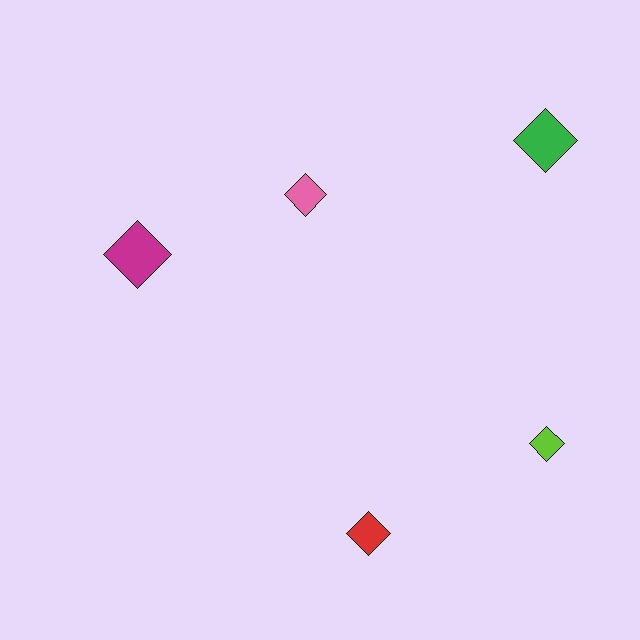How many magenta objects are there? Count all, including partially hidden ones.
There is 1 magenta object.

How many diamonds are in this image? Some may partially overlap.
There are 5 diamonds.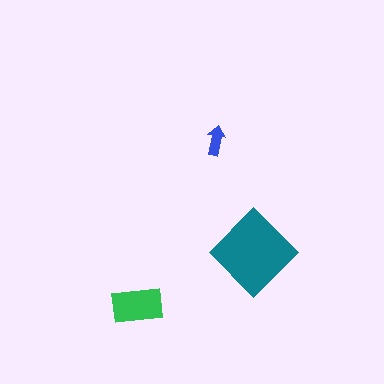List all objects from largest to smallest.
The teal diamond, the green rectangle, the blue arrow.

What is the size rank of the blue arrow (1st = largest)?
3rd.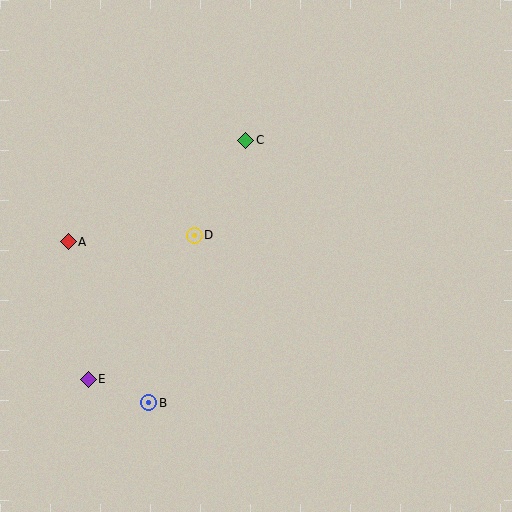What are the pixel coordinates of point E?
Point E is at (88, 379).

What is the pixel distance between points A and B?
The distance between A and B is 180 pixels.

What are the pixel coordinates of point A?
Point A is at (68, 242).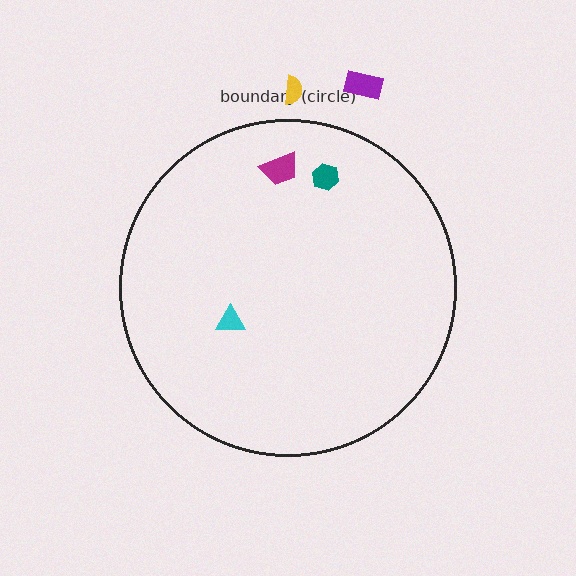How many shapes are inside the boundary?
3 inside, 2 outside.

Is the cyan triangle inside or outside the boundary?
Inside.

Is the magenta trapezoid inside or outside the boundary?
Inside.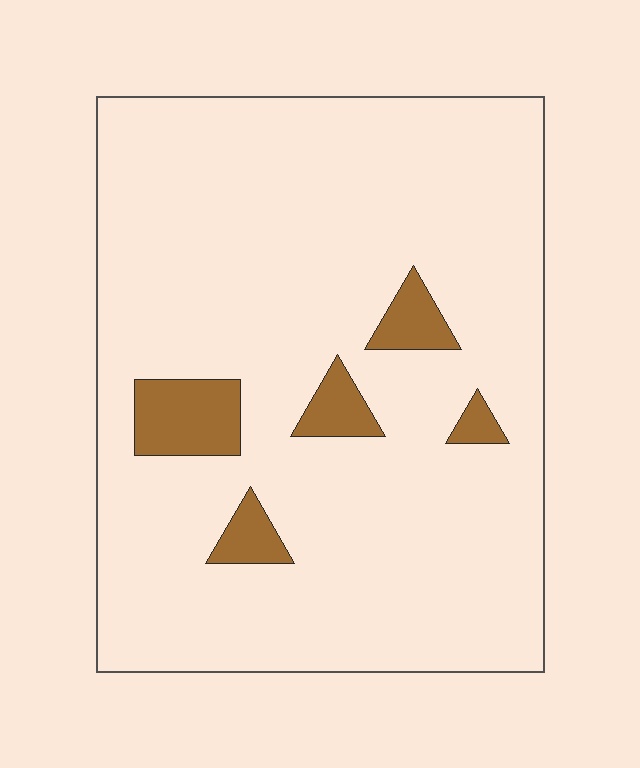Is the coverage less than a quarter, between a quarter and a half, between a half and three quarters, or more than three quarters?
Less than a quarter.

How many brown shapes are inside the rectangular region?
5.